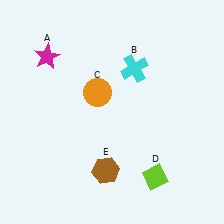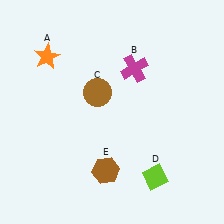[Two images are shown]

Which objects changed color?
A changed from magenta to orange. B changed from cyan to magenta. C changed from orange to brown.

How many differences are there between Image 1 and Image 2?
There are 3 differences between the two images.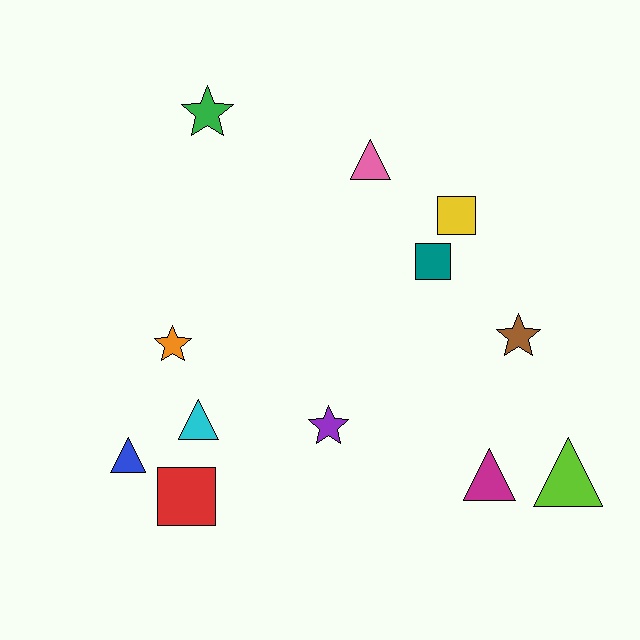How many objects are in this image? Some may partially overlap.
There are 12 objects.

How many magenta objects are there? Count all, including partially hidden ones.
There is 1 magenta object.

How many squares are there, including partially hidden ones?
There are 3 squares.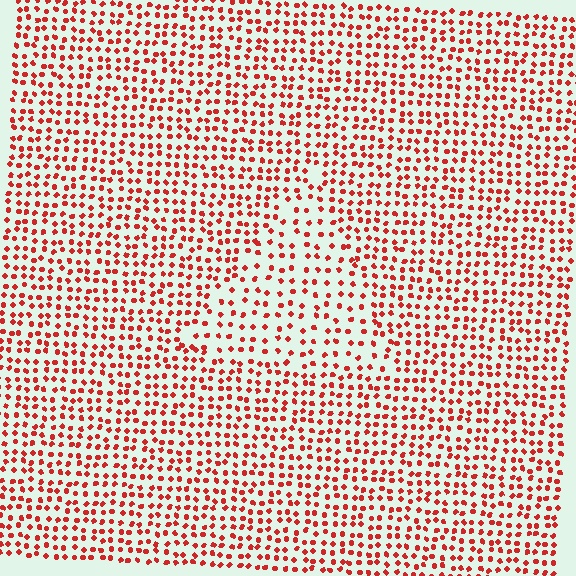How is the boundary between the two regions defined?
The boundary is defined by a change in element density (approximately 1.7x ratio). All elements are the same color, size, and shape.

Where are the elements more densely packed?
The elements are more densely packed outside the triangle boundary.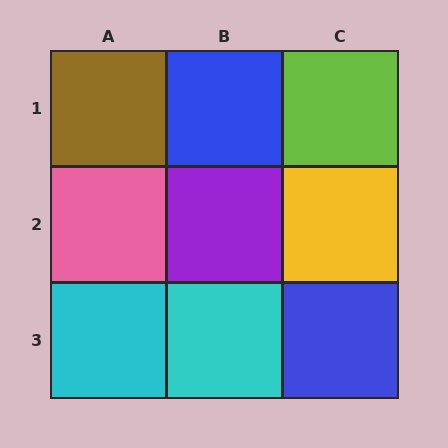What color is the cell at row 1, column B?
Blue.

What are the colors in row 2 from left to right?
Pink, purple, yellow.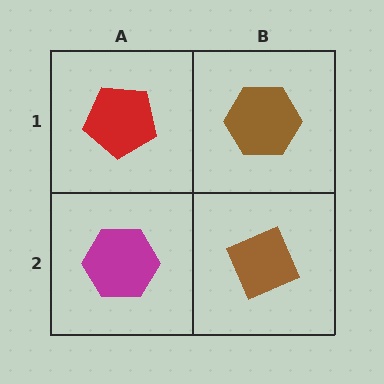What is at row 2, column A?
A magenta hexagon.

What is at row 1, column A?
A red pentagon.